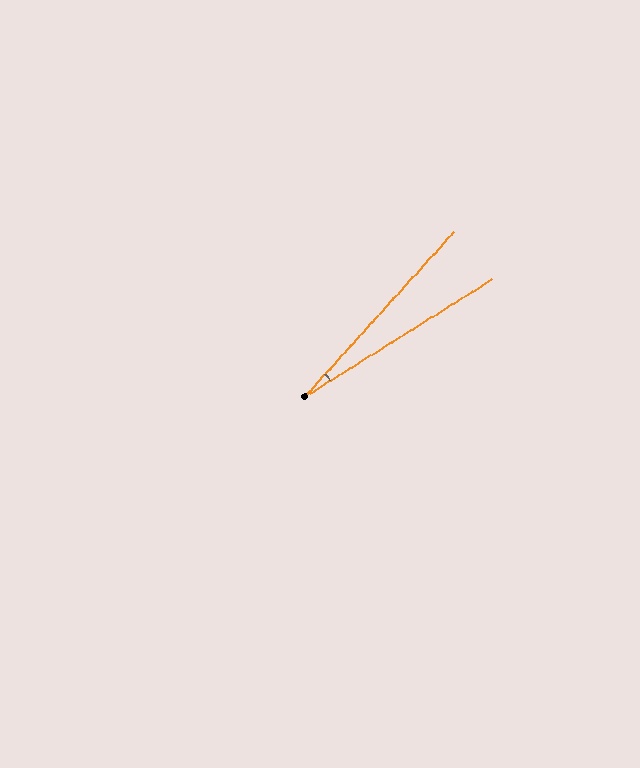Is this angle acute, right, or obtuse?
It is acute.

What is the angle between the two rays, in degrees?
Approximately 16 degrees.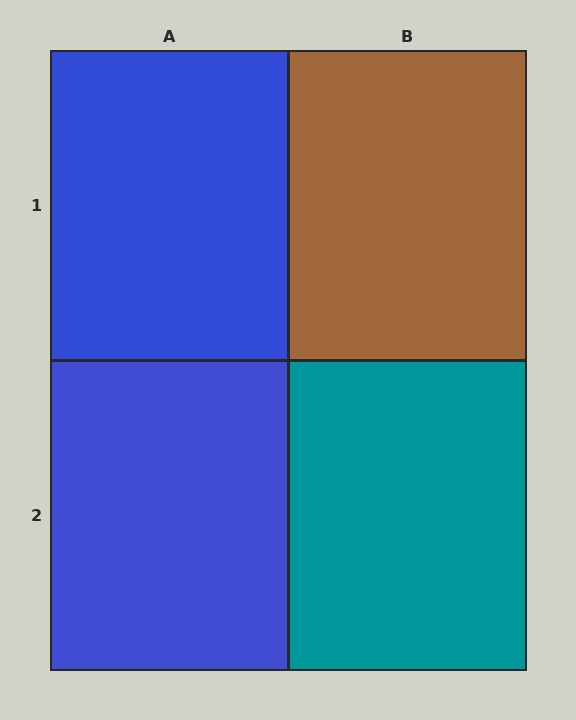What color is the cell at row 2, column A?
Blue.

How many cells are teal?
1 cell is teal.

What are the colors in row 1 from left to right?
Blue, brown.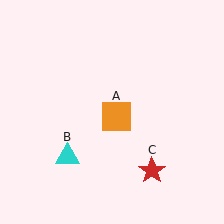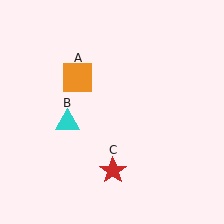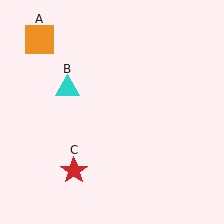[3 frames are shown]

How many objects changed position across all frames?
3 objects changed position: orange square (object A), cyan triangle (object B), red star (object C).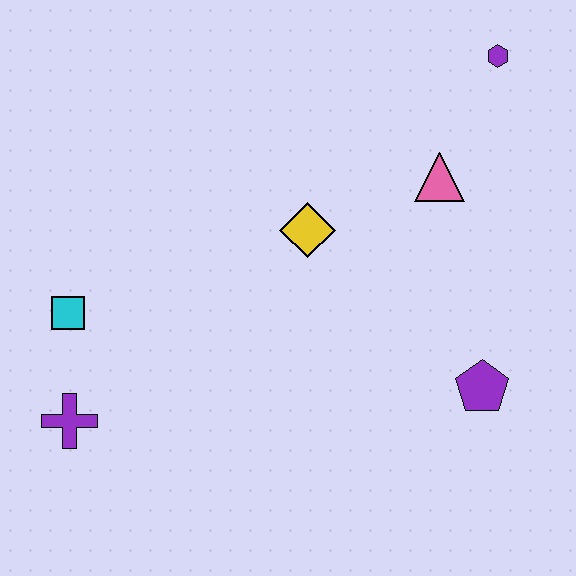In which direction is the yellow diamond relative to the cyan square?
The yellow diamond is to the right of the cyan square.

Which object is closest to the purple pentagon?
The pink triangle is closest to the purple pentagon.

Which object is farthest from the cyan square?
The purple hexagon is farthest from the cyan square.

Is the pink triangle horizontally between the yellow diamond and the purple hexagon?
Yes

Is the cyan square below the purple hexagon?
Yes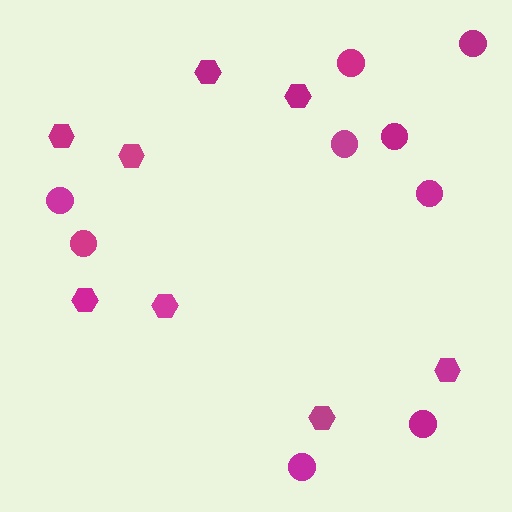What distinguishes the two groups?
There are 2 groups: one group of hexagons (8) and one group of circles (9).